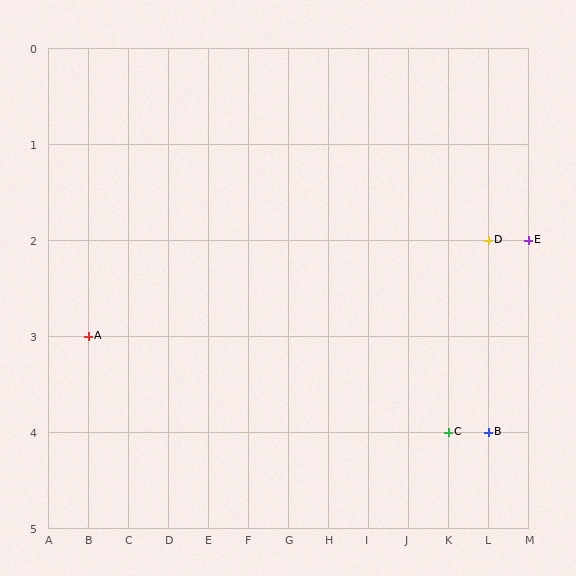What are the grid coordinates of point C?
Point C is at grid coordinates (K, 4).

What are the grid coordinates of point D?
Point D is at grid coordinates (L, 2).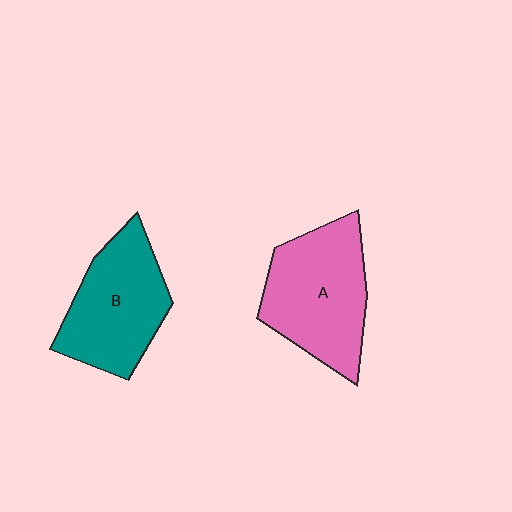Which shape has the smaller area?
Shape B (teal).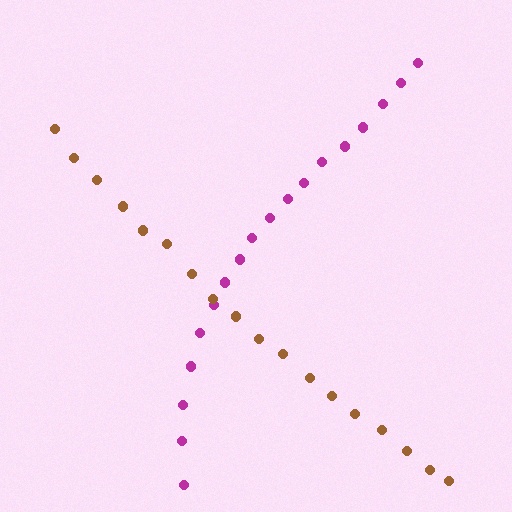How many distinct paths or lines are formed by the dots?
There are 2 distinct paths.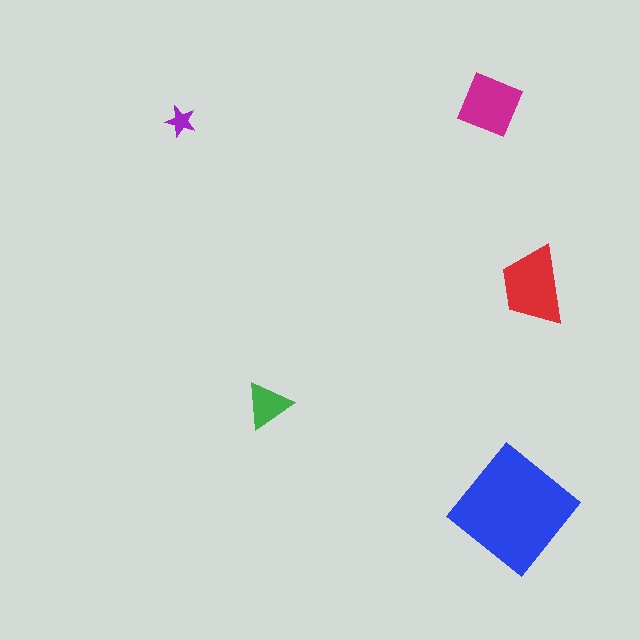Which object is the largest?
The blue diamond.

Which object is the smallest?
The purple star.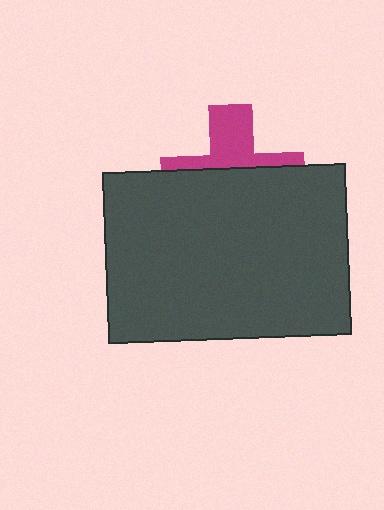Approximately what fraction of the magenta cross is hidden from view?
Roughly 61% of the magenta cross is hidden behind the dark gray rectangle.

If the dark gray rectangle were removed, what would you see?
You would see the complete magenta cross.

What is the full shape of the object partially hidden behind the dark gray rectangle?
The partially hidden object is a magenta cross.